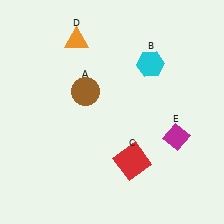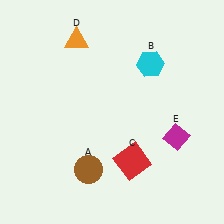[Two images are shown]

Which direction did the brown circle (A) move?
The brown circle (A) moved down.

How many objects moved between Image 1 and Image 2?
1 object moved between the two images.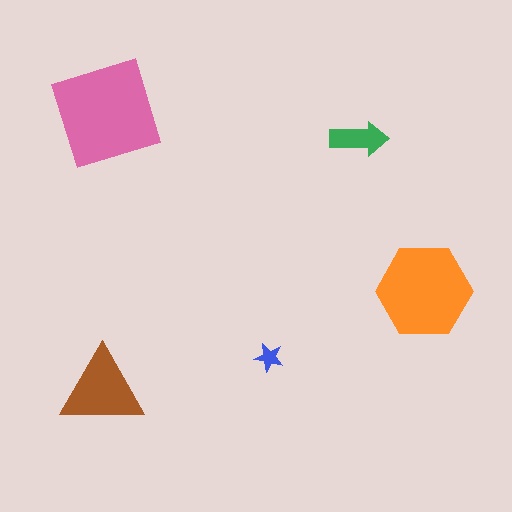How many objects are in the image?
There are 5 objects in the image.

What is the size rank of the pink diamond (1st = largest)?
1st.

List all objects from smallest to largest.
The blue star, the green arrow, the brown triangle, the orange hexagon, the pink diamond.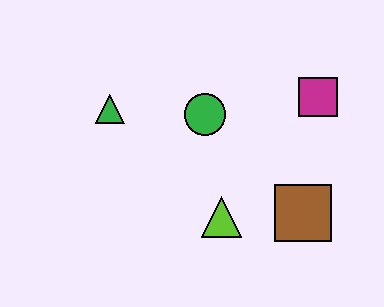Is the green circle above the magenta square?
No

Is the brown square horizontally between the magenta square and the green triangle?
Yes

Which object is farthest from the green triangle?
The brown square is farthest from the green triangle.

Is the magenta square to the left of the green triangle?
No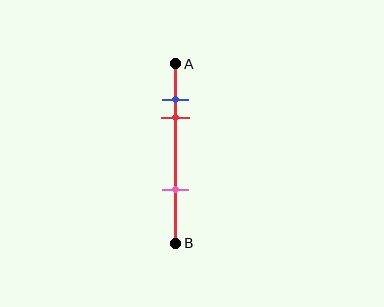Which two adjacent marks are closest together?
The blue and red marks are the closest adjacent pair.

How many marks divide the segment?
There are 3 marks dividing the segment.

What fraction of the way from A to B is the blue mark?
The blue mark is approximately 20% (0.2) of the way from A to B.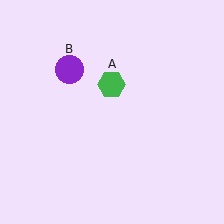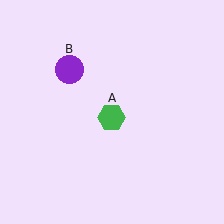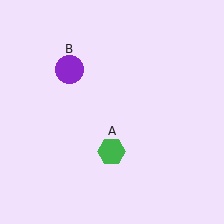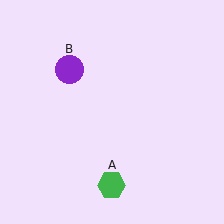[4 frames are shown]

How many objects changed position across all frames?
1 object changed position: green hexagon (object A).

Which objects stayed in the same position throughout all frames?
Purple circle (object B) remained stationary.